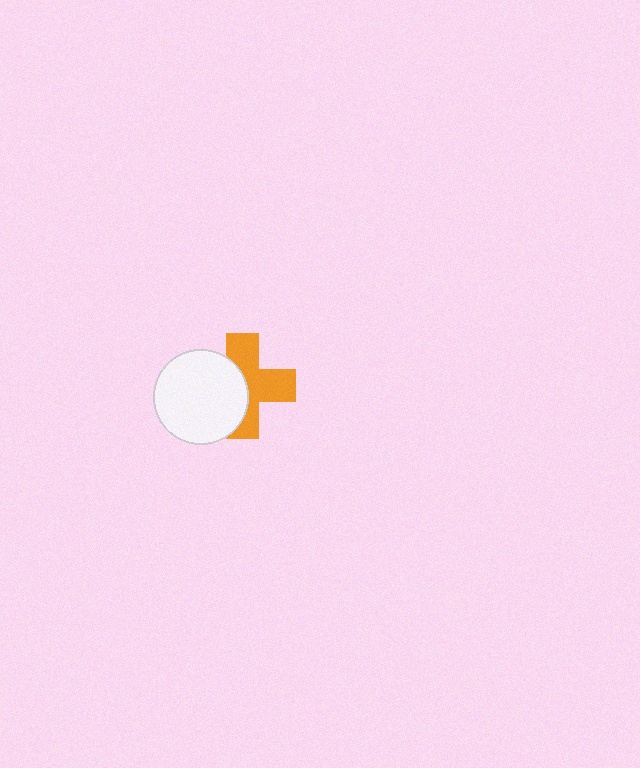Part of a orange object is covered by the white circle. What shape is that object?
It is a cross.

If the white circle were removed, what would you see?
You would see the complete orange cross.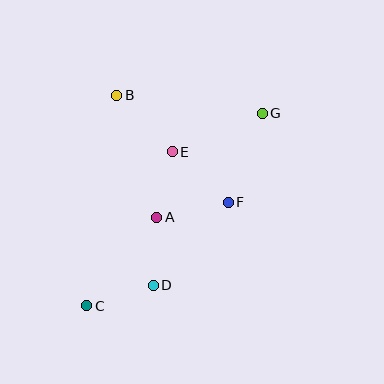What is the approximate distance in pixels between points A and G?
The distance between A and G is approximately 148 pixels.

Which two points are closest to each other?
Points A and E are closest to each other.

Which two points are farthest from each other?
Points C and G are farthest from each other.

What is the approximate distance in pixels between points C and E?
The distance between C and E is approximately 176 pixels.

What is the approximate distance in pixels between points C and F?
The distance between C and F is approximately 175 pixels.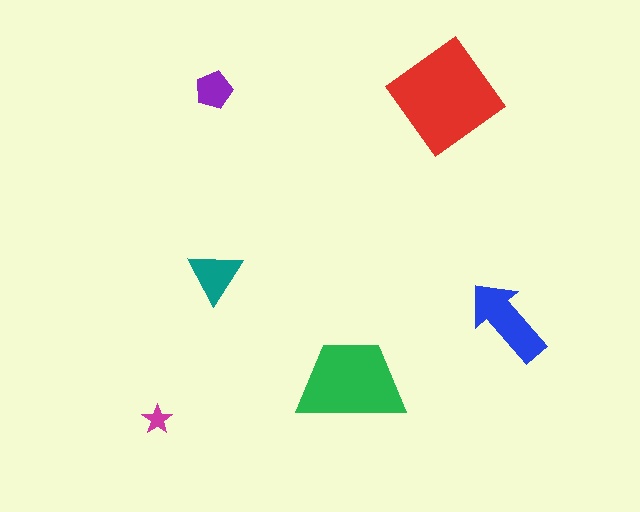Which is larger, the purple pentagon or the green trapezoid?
The green trapezoid.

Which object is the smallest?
The magenta star.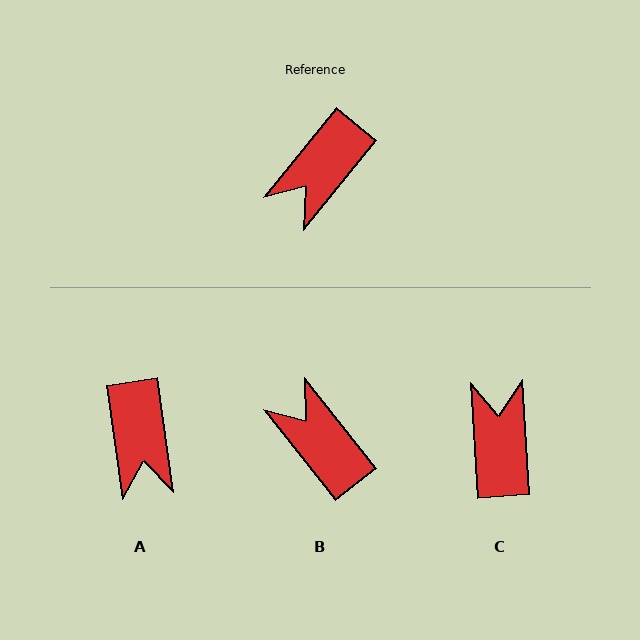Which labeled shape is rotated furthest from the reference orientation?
C, about 137 degrees away.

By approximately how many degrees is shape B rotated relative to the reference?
Approximately 103 degrees clockwise.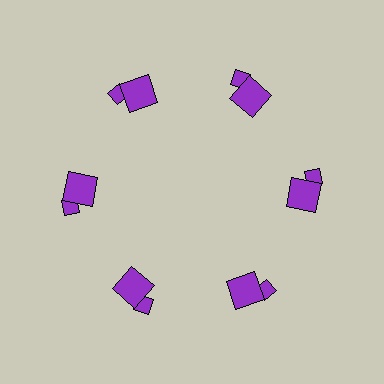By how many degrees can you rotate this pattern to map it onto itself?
The pattern maps onto itself every 60 degrees of rotation.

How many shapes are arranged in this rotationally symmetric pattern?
There are 12 shapes, arranged in 6 groups of 2.